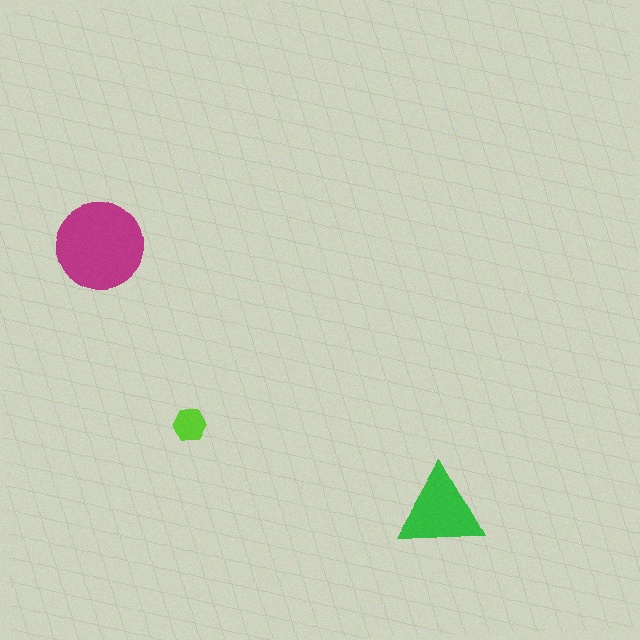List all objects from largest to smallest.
The magenta circle, the green triangle, the lime hexagon.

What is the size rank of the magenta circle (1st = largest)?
1st.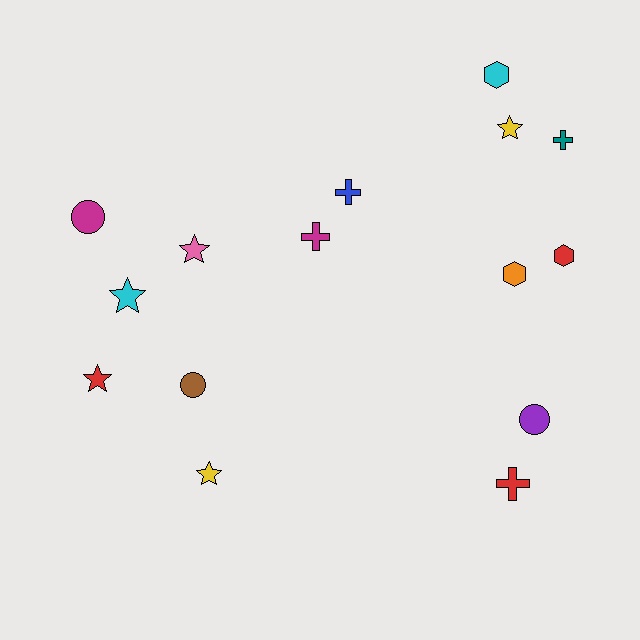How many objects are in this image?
There are 15 objects.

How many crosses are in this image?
There are 4 crosses.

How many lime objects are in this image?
There are no lime objects.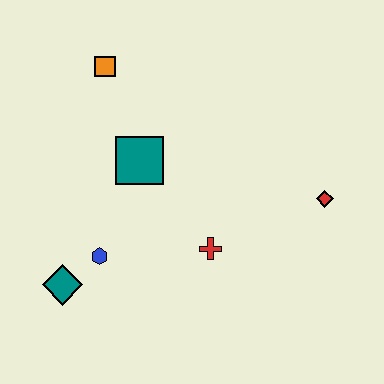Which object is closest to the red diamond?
The red cross is closest to the red diamond.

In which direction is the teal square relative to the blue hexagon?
The teal square is above the blue hexagon.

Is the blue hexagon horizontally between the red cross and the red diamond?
No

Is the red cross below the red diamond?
Yes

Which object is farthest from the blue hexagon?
The red diamond is farthest from the blue hexagon.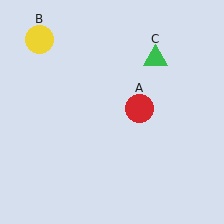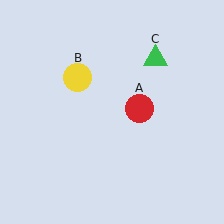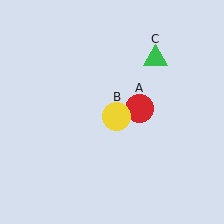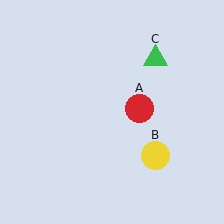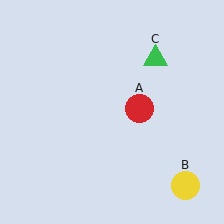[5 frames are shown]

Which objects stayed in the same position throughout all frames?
Red circle (object A) and green triangle (object C) remained stationary.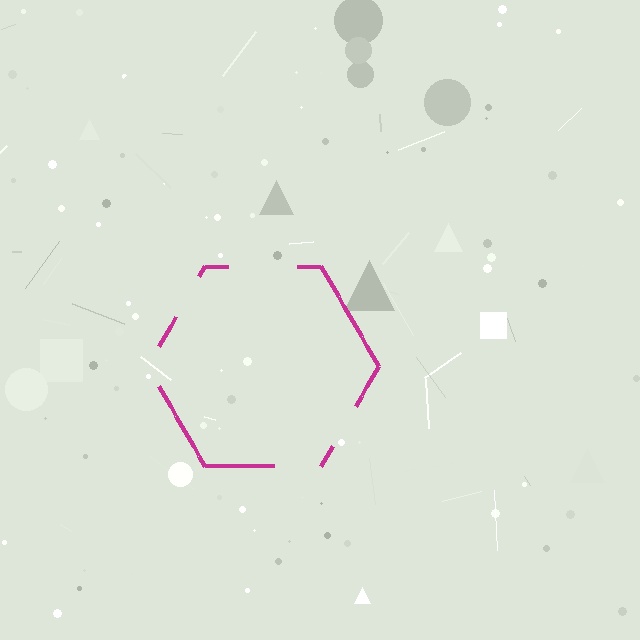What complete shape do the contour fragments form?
The contour fragments form a hexagon.